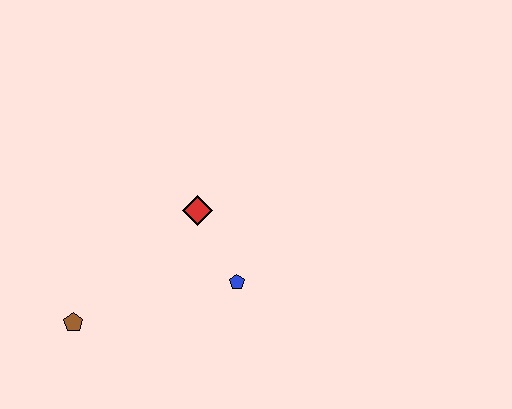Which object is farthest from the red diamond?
The brown pentagon is farthest from the red diamond.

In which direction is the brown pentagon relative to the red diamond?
The brown pentagon is to the left of the red diamond.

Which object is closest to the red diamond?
The blue pentagon is closest to the red diamond.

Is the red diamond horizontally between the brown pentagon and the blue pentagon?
Yes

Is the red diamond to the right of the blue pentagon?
No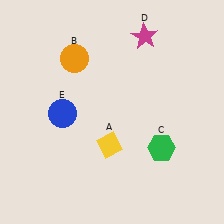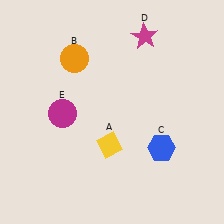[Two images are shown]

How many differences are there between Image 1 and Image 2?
There are 2 differences between the two images.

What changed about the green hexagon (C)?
In Image 1, C is green. In Image 2, it changed to blue.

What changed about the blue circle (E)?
In Image 1, E is blue. In Image 2, it changed to magenta.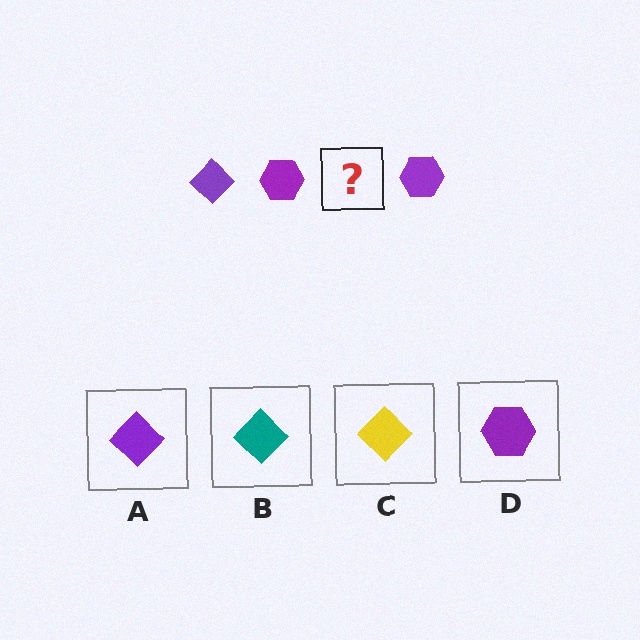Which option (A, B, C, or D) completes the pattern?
A.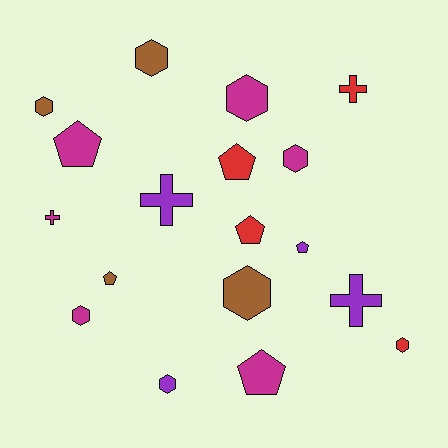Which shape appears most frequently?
Hexagon, with 8 objects.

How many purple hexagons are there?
There is 1 purple hexagon.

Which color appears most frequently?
Magenta, with 6 objects.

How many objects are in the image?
There are 18 objects.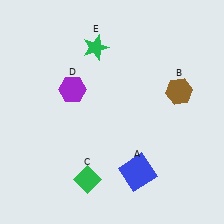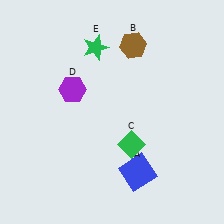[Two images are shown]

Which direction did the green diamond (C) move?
The green diamond (C) moved right.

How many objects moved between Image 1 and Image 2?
2 objects moved between the two images.